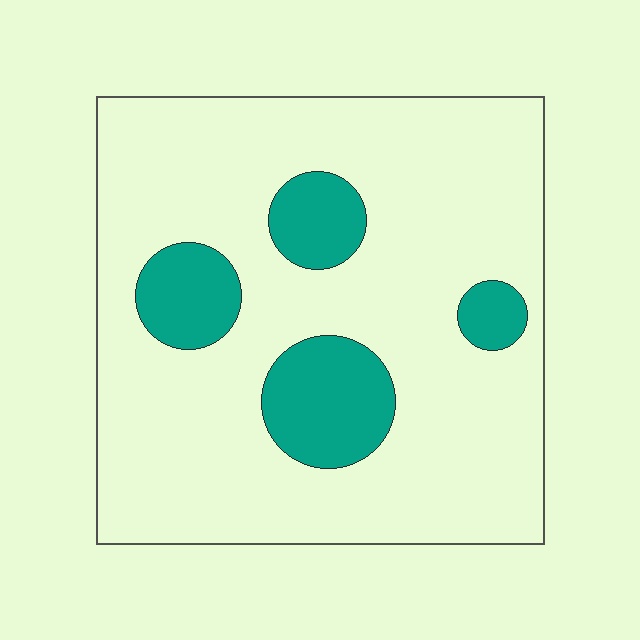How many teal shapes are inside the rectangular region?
4.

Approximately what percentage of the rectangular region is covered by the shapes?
Approximately 15%.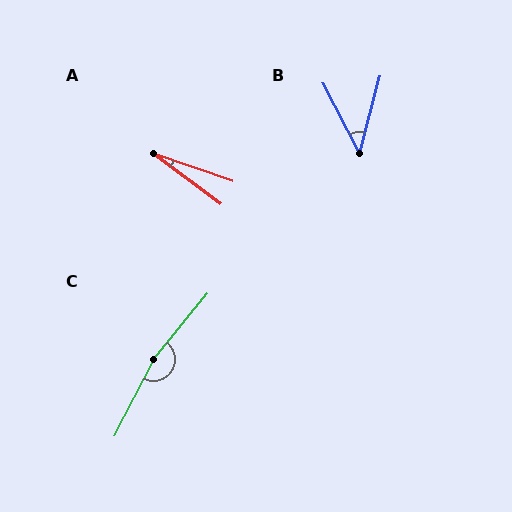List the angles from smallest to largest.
A (18°), B (42°), C (168°).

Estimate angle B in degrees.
Approximately 42 degrees.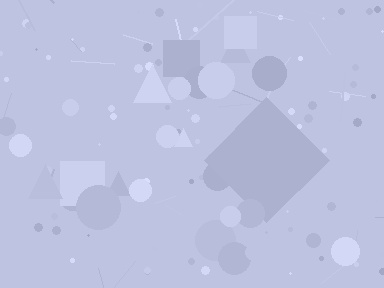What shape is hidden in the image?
A diamond is hidden in the image.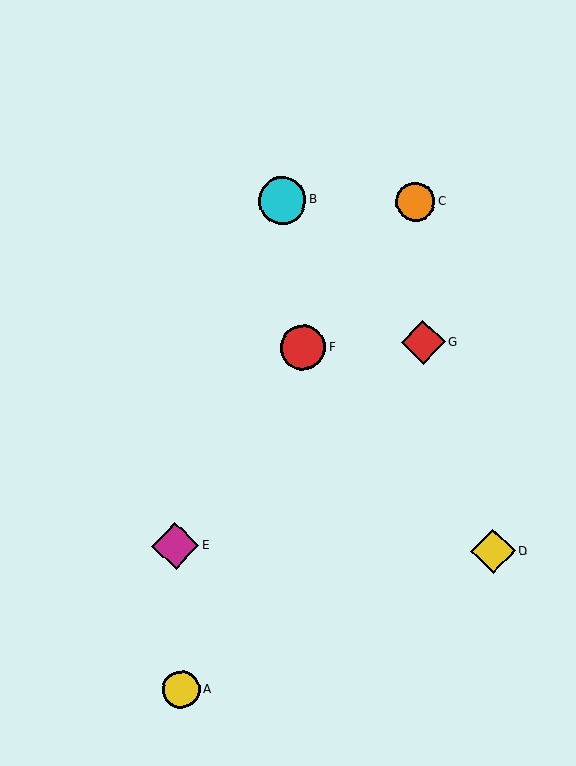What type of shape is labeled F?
Shape F is a red circle.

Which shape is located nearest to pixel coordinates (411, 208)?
The orange circle (labeled C) at (415, 202) is nearest to that location.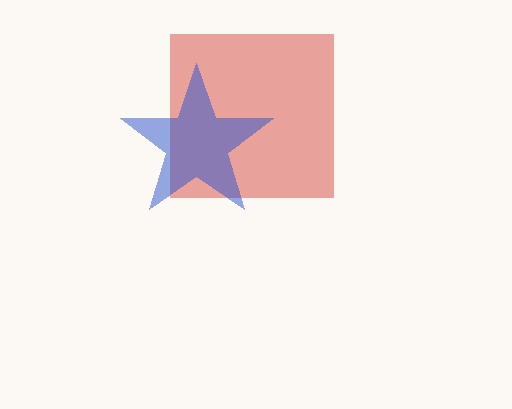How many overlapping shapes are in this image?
There are 2 overlapping shapes in the image.